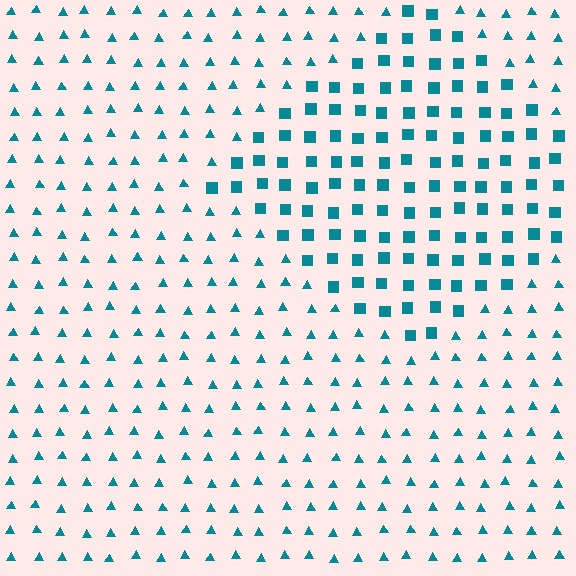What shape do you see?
I see a diamond.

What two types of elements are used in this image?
The image uses squares inside the diamond region and triangles outside it.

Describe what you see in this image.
The image is filled with small teal elements arranged in a uniform grid. A diamond-shaped region contains squares, while the surrounding area contains triangles. The boundary is defined purely by the change in element shape.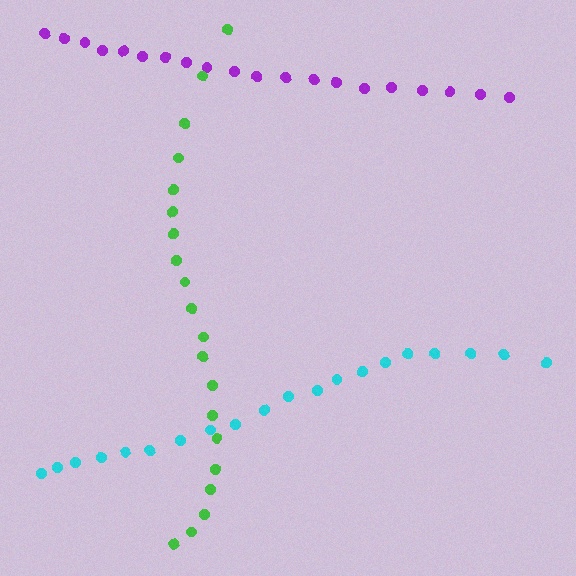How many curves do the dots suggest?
There are 3 distinct paths.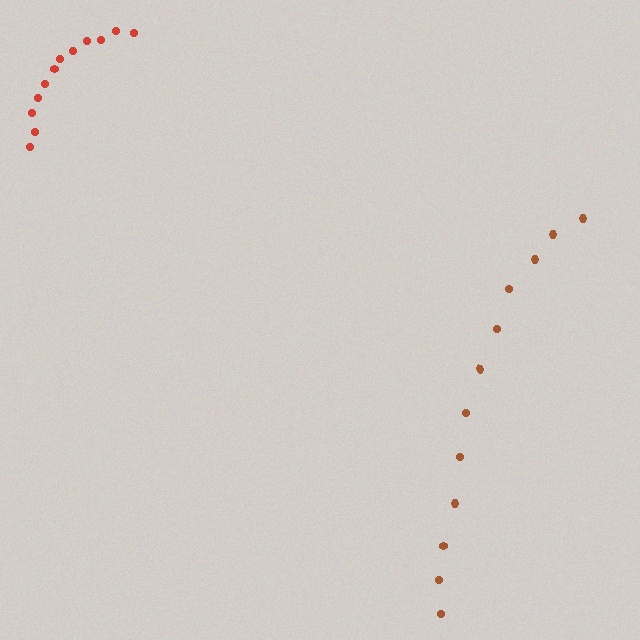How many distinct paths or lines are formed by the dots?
There are 2 distinct paths.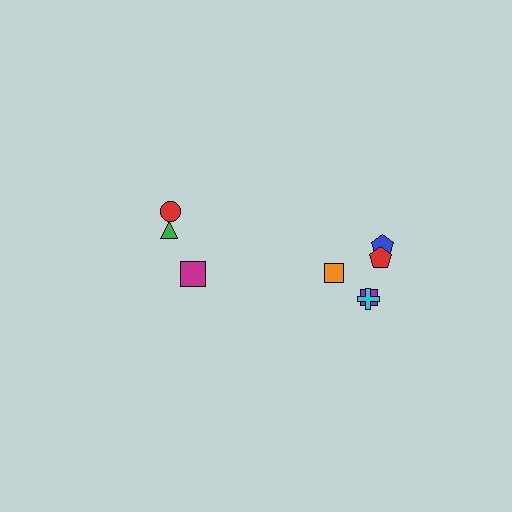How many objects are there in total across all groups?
There are 8 objects.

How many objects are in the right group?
There are 5 objects.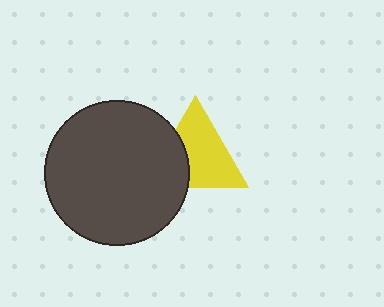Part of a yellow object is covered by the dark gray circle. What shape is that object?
It is a triangle.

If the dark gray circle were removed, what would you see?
You would see the complete yellow triangle.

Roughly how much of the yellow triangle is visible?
Most of it is visible (roughly 68%).